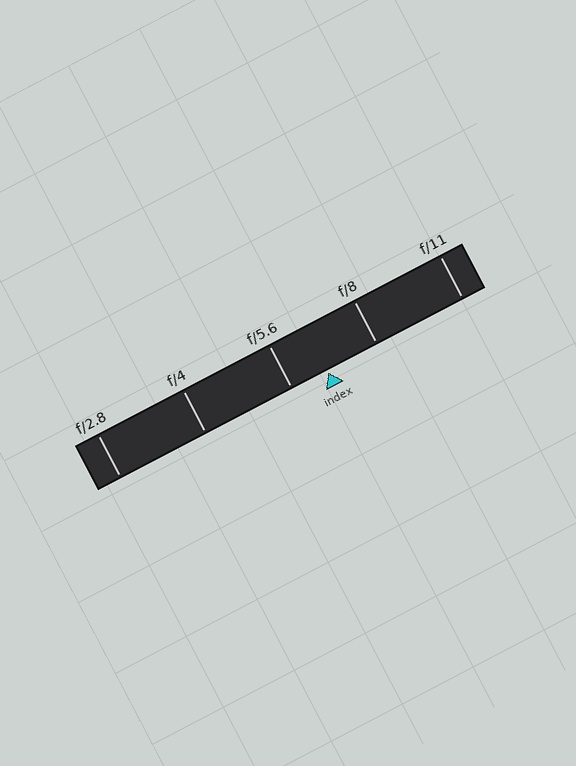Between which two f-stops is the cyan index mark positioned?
The index mark is between f/5.6 and f/8.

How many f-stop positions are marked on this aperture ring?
There are 5 f-stop positions marked.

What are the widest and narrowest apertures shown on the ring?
The widest aperture shown is f/2.8 and the narrowest is f/11.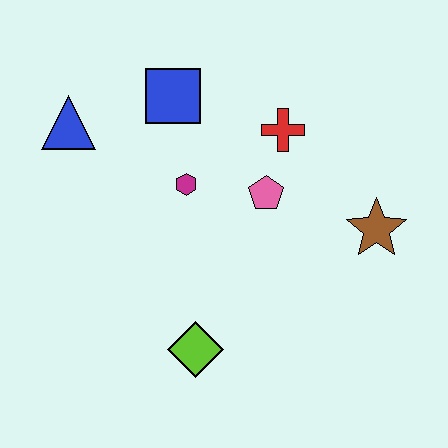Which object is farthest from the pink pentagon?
The blue triangle is farthest from the pink pentagon.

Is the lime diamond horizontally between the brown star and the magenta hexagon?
Yes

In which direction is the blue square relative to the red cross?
The blue square is to the left of the red cross.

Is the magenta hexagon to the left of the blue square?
No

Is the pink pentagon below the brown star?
No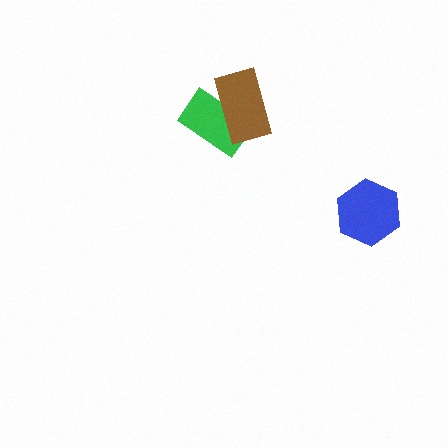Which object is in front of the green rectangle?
The brown rectangle is in front of the green rectangle.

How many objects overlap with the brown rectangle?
1 object overlaps with the brown rectangle.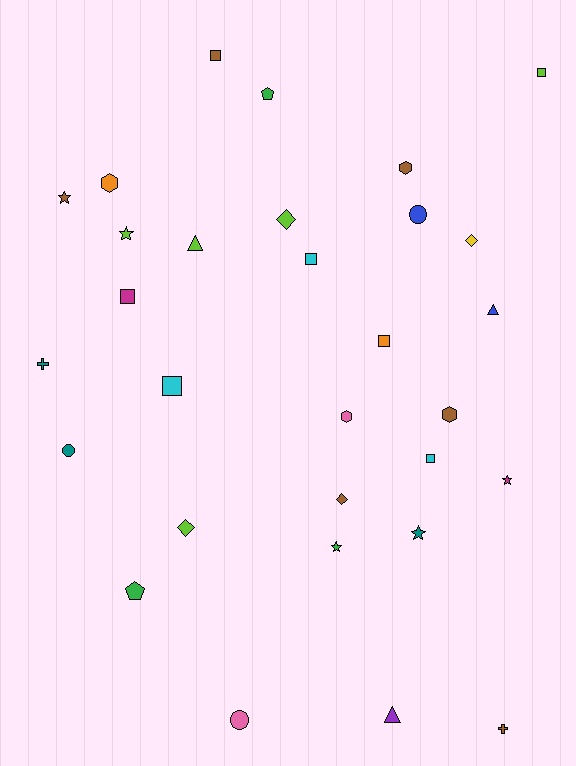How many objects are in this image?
There are 30 objects.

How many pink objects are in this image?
There are 2 pink objects.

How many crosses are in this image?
There are 2 crosses.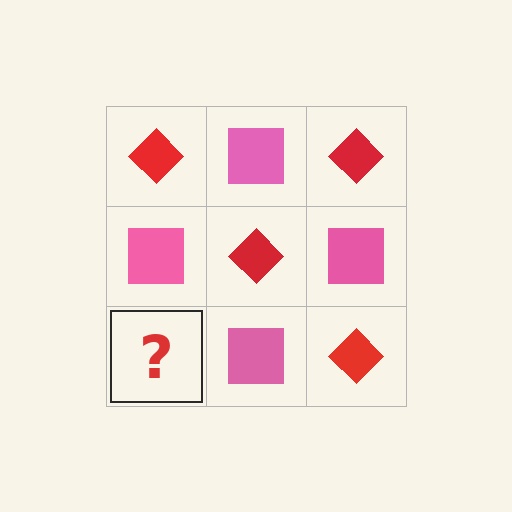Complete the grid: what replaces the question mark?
The question mark should be replaced with a red diamond.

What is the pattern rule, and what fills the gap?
The rule is that it alternates red diamond and pink square in a checkerboard pattern. The gap should be filled with a red diamond.